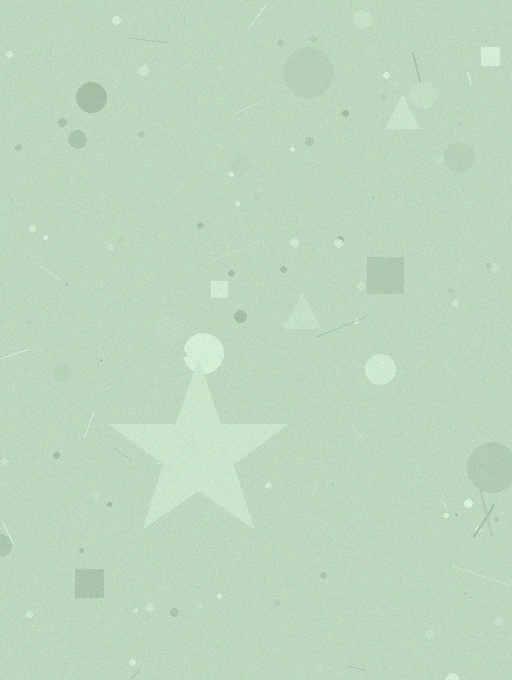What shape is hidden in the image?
A star is hidden in the image.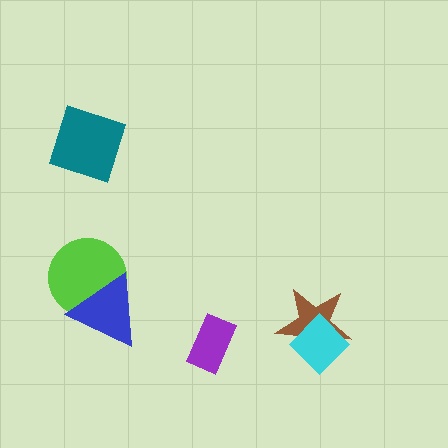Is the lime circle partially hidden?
Yes, it is partially covered by another shape.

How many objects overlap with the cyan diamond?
1 object overlaps with the cyan diamond.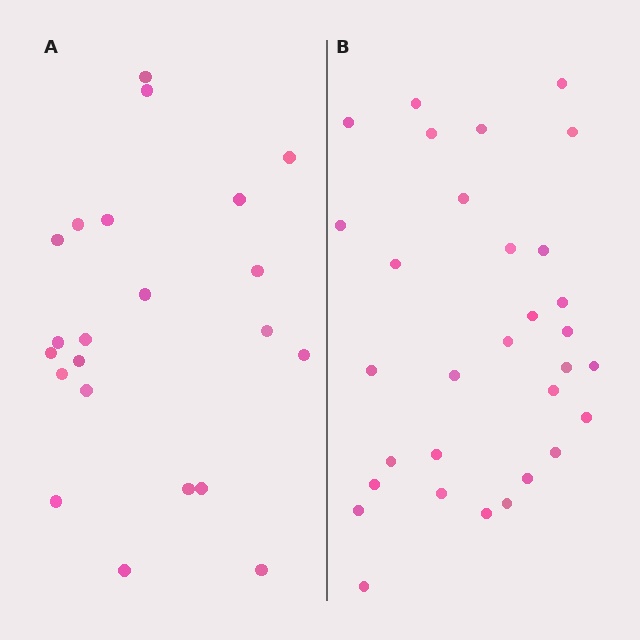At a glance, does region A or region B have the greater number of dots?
Region B (the right region) has more dots.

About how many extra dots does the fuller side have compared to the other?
Region B has roughly 8 or so more dots than region A.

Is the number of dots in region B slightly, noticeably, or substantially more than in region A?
Region B has noticeably more, but not dramatically so. The ratio is roughly 1.4 to 1.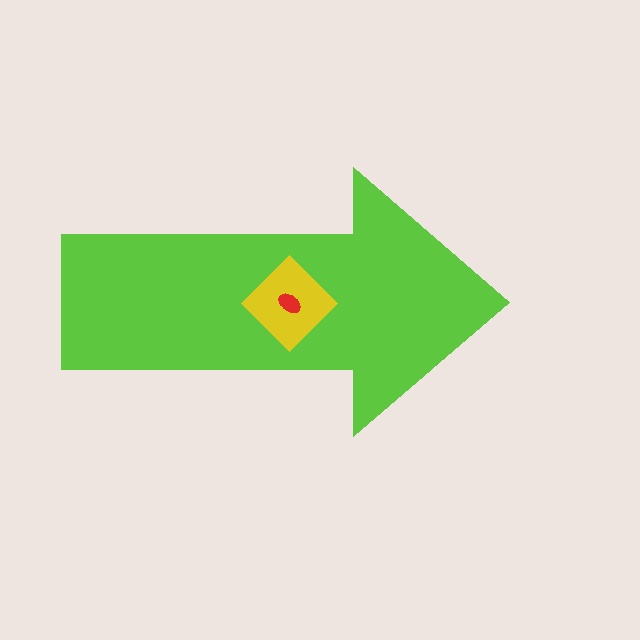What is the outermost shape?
The lime arrow.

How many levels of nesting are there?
3.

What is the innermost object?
The red ellipse.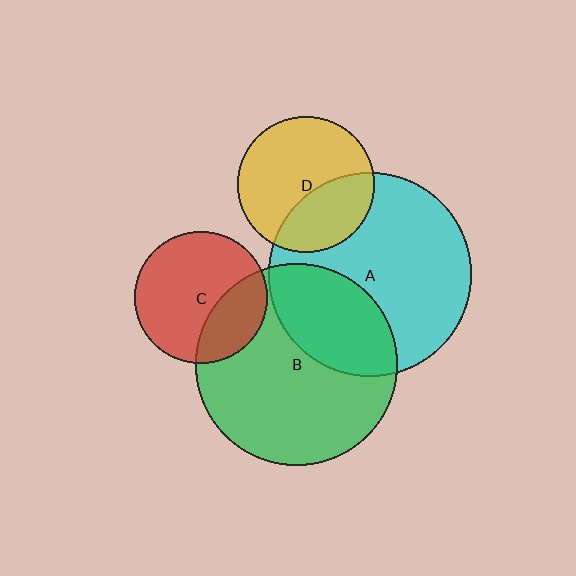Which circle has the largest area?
Circle A (cyan).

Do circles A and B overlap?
Yes.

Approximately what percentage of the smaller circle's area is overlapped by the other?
Approximately 30%.